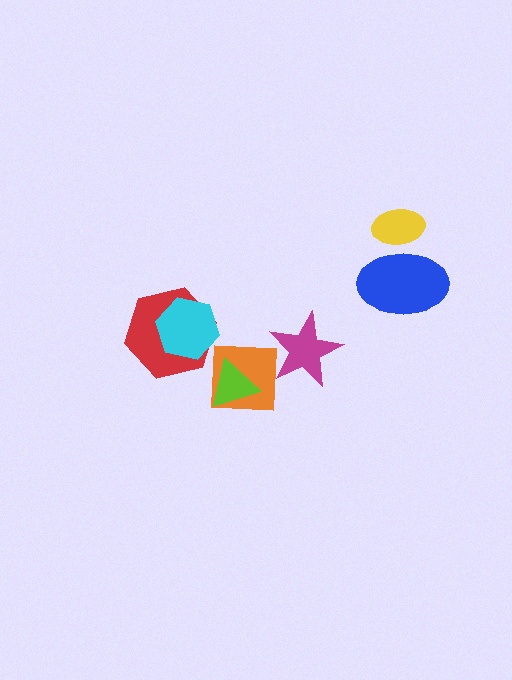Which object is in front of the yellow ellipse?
The blue ellipse is in front of the yellow ellipse.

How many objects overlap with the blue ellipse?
1 object overlaps with the blue ellipse.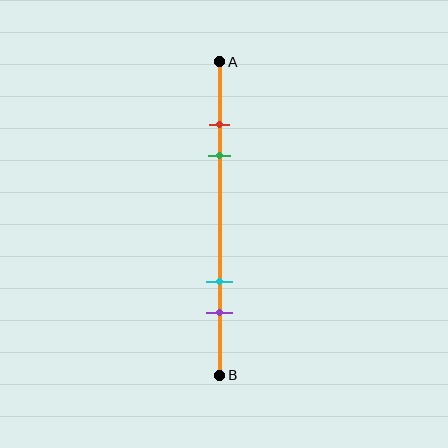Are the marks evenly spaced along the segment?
No, the marks are not evenly spaced.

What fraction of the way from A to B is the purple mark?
The purple mark is approximately 80% (0.8) of the way from A to B.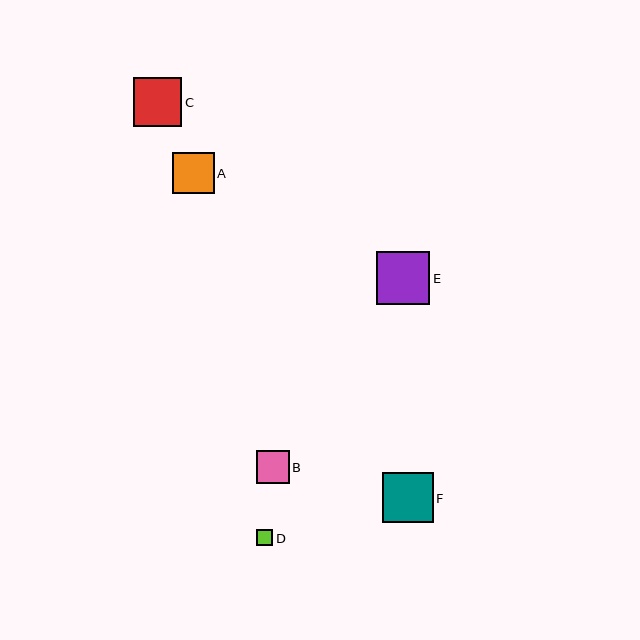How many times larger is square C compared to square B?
Square C is approximately 1.5 times the size of square B.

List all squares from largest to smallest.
From largest to smallest: E, F, C, A, B, D.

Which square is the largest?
Square E is the largest with a size of approximately 53 pixels.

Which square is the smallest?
Square D is the smallest with a size of approximately 16 pixels.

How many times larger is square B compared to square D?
Square B is approximately 2.0 times the size of square D.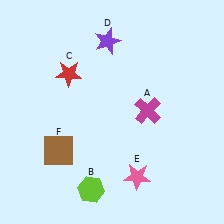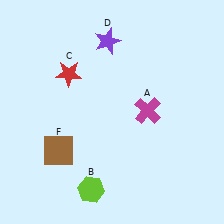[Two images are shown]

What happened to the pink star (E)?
The pink star (E) was removed in Image 2. It was in the bottom-right area of Image 1.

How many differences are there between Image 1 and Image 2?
There is 1 difference between the two images.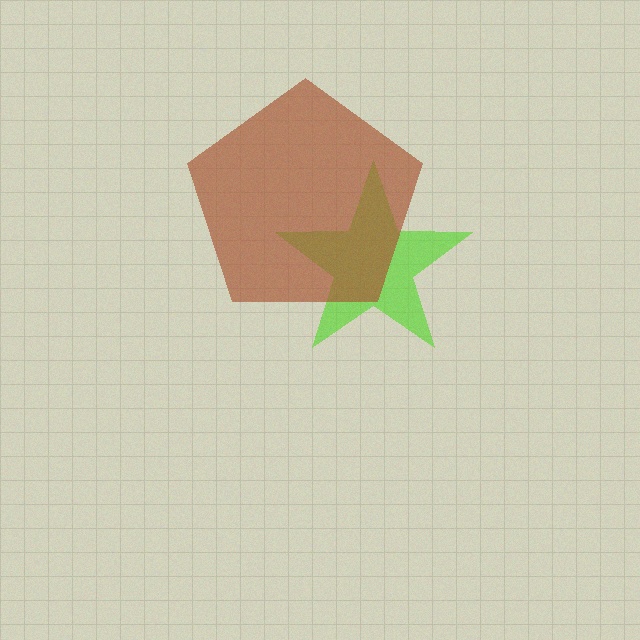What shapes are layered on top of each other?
The layered shapes are: a lime star, a brown pentagon.